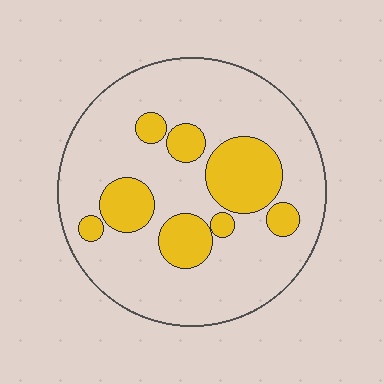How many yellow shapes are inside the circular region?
8.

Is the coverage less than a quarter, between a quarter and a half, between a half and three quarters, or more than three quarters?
Less than a quarter.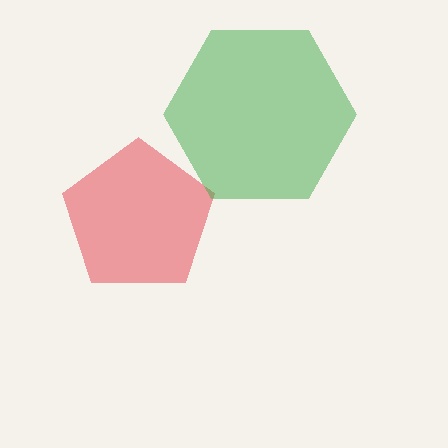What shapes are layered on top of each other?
The layered shapes are: a red pentagon, a green hexagon.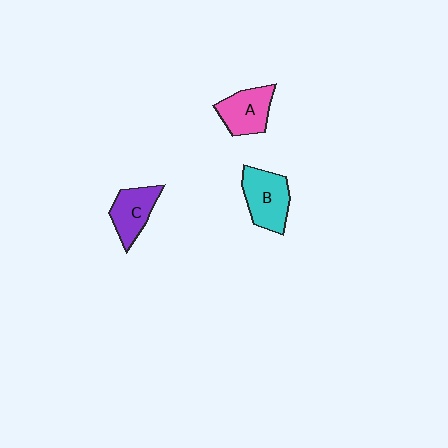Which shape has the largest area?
Shape B (cyan).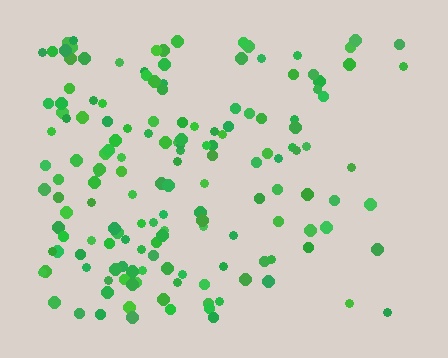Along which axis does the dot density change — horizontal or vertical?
Horizontal.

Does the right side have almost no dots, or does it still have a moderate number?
Still a moderate number, just noticeably fewer than the left.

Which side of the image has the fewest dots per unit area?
The right.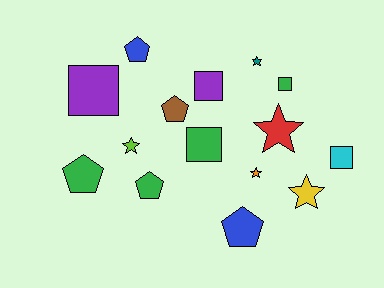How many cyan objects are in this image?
There is 1 cyan object.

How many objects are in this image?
There are 15 objects.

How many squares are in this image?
There are 5 squares.